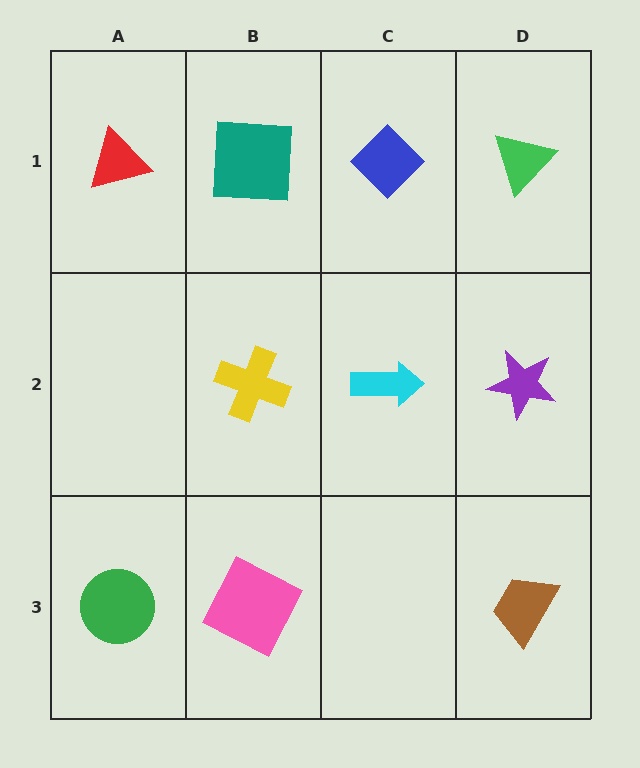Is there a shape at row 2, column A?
No, that cell is empty.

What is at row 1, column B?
A teal square.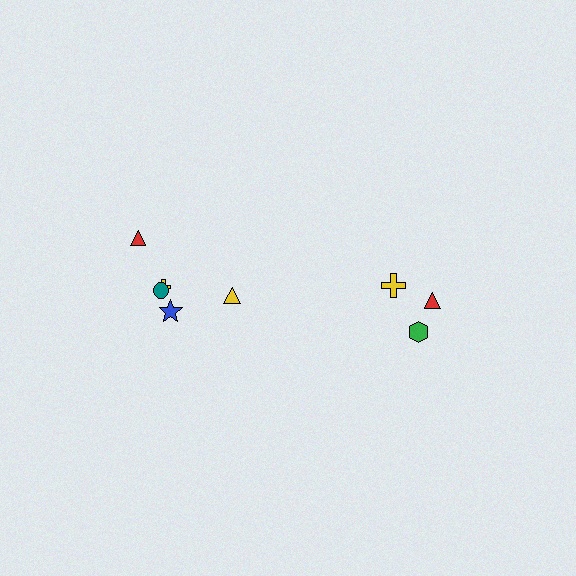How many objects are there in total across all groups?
There are 8 objects.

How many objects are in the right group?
There are 3 objects.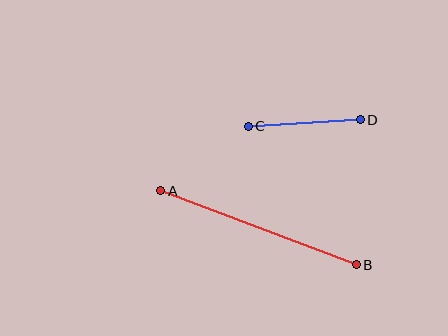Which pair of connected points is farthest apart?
Points A and B are farthest apart.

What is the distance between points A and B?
The distance is approximately 209 pixels.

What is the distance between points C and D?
The distance is approximately 113 pixels.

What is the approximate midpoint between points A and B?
The midpoint is at approximately (258, 228) pixels.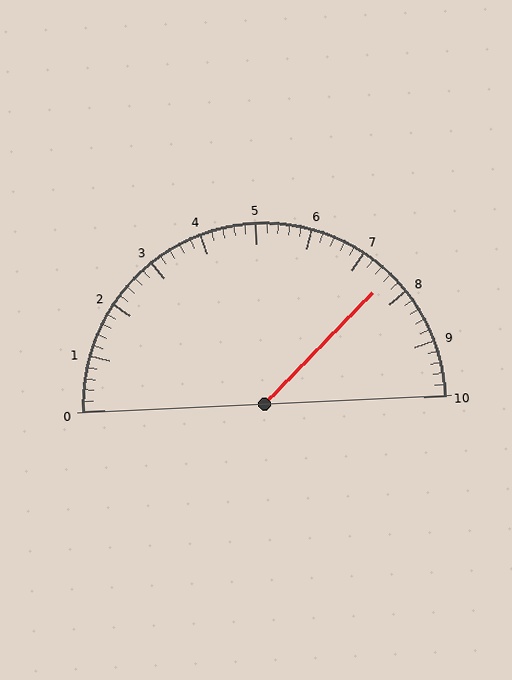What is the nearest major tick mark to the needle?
The nearest major tick mark is 8.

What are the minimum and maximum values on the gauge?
The gauge ranges from 0 to 10.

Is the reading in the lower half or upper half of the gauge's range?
The reading is in the upper half of the range (0 to 10).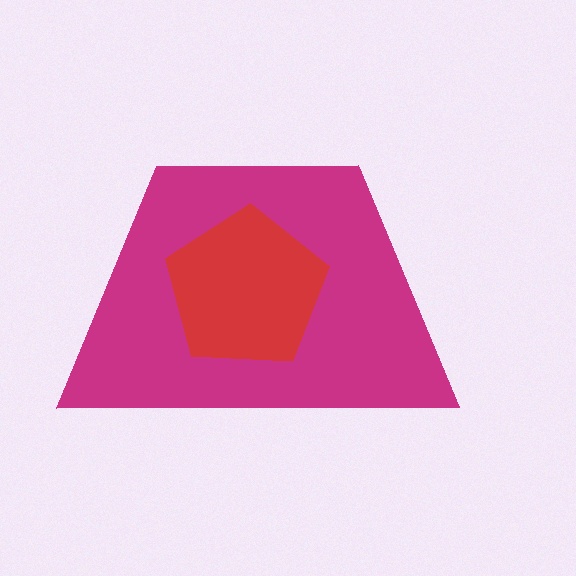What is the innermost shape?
The red pentagon.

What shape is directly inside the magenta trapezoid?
The red pentagon.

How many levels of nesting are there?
2.